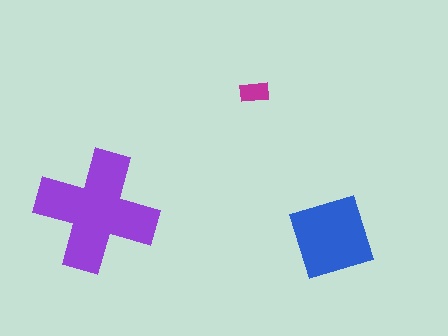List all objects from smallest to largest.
The magenta rectangle, the blue diamond, the purple cross.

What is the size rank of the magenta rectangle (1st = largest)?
3rd.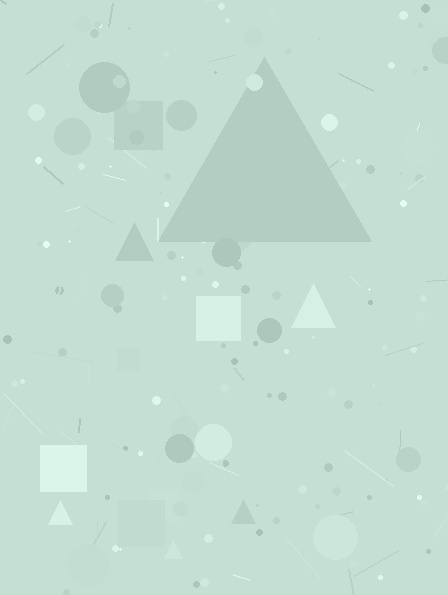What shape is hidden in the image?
A triangle is hidden in the image.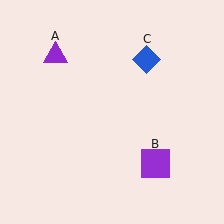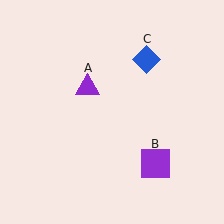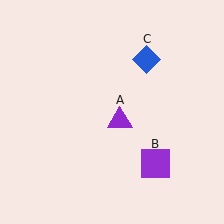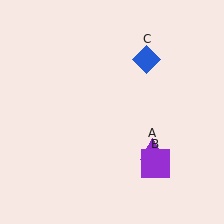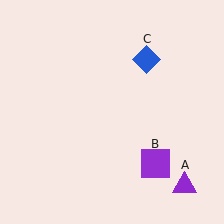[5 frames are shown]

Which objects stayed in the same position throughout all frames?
Purple square (object B) and blue diamond (object C) remained stationary.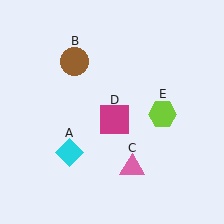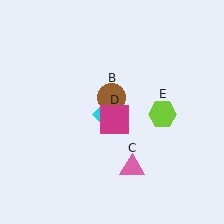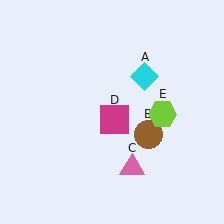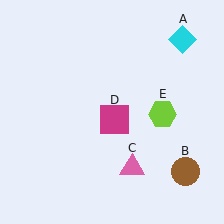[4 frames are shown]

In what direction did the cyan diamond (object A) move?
The cyan diamond (object A) moved up and to the right.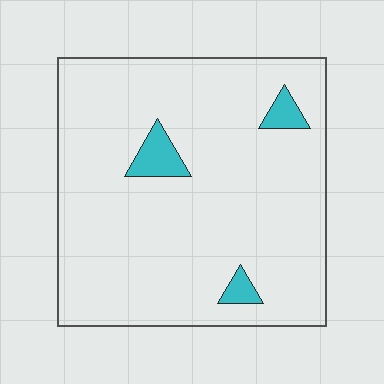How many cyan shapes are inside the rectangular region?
3.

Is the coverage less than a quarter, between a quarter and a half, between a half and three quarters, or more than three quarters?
Less than a quarter.